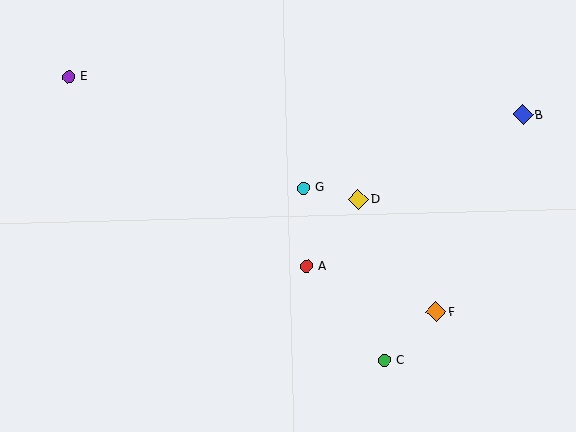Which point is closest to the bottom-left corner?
Point A is closest to the bottom-left corner.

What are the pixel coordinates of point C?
Point C is at (384, 360).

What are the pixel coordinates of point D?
Point D is at (358, 199).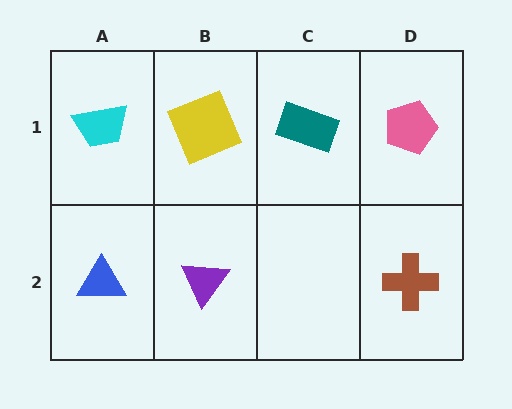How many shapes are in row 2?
3 shapes.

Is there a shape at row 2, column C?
No, that cell is empty.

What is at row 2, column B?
A purple triangle.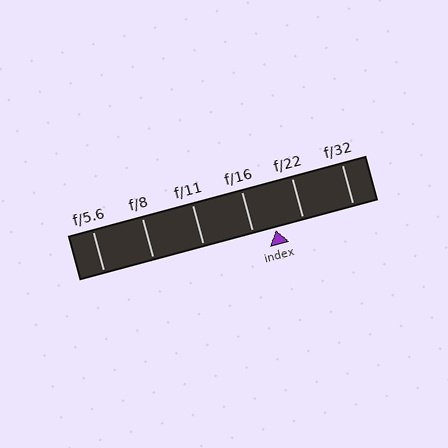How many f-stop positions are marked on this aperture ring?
There are 6 f-stop positions marked.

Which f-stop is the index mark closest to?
The index mark is closest to f/16.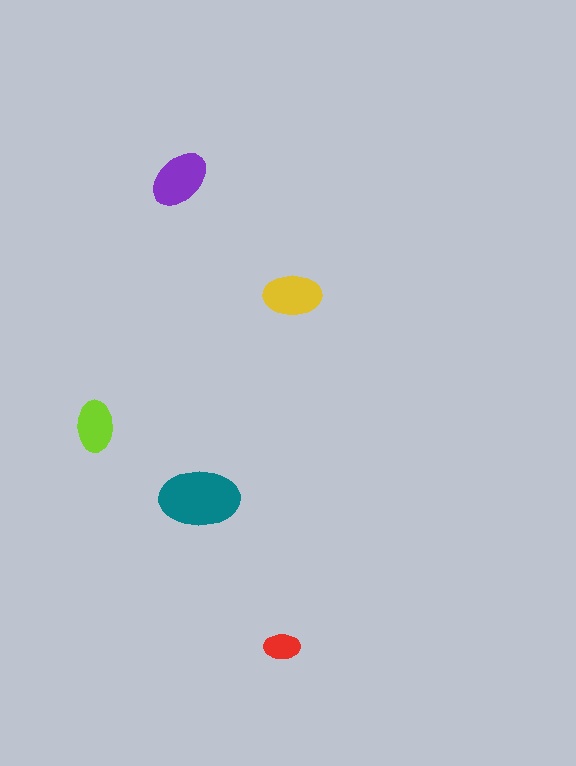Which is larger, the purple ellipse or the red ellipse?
The purple one.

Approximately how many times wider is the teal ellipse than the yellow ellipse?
About 1.5 times wider.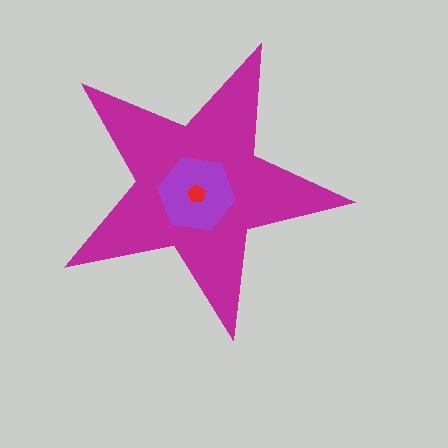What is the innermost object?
The red pentagon.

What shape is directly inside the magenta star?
The purple hexagon.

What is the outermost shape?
The magenta star.